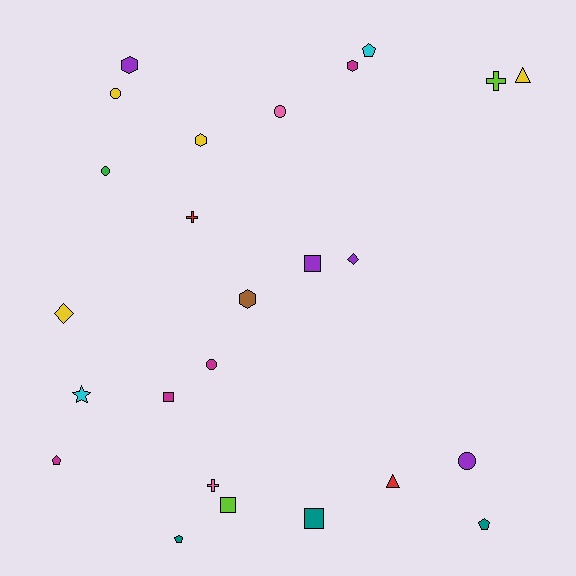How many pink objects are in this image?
There are 2 pink objects.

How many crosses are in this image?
There are 3 crosses.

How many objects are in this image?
There are 25 objects.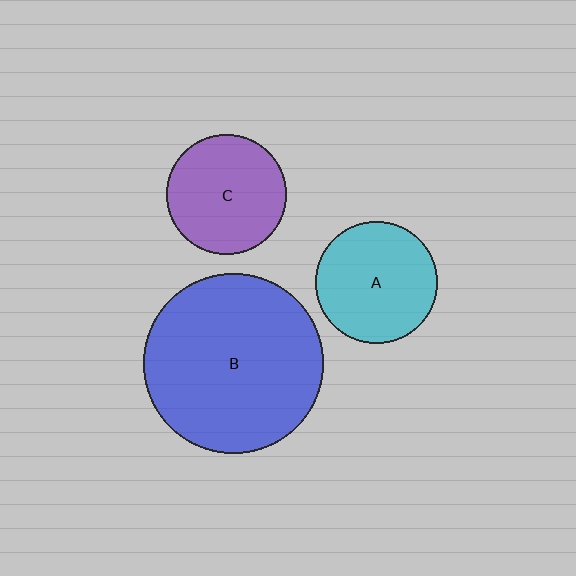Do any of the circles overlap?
No, none of the circles overlap.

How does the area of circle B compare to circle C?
Approximately 2.2 times.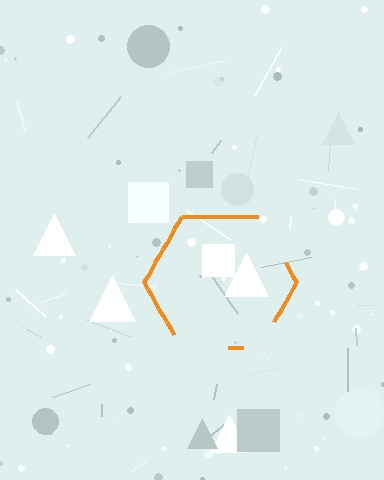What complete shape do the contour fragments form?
The contour fragments form a hexagon.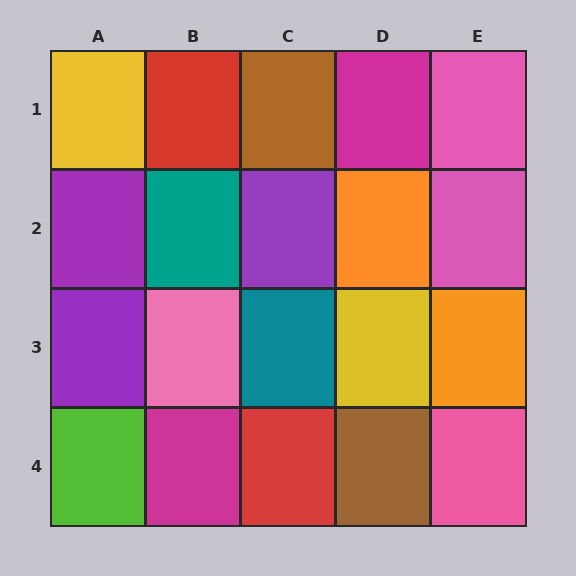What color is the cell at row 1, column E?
Pink.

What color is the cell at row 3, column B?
Pink.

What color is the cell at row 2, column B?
Teal.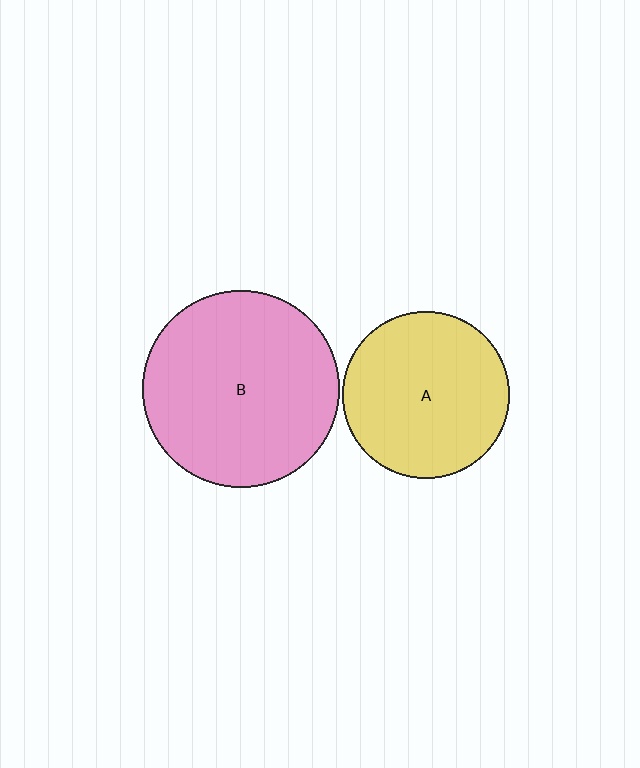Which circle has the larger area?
Circle B (pink).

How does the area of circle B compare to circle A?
Approximately 1.4 times.